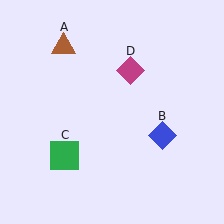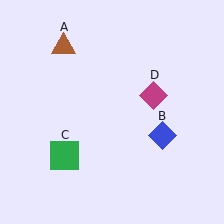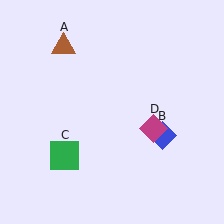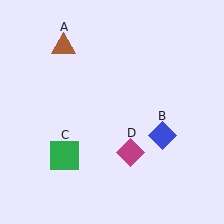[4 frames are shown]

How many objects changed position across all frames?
1 object changed position: magenta diamond (object D).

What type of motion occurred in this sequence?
The magenta diamond (object D) rotated clockwise around the center of the scene.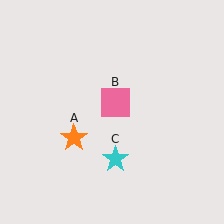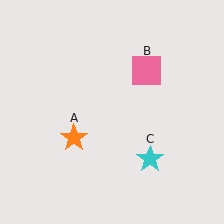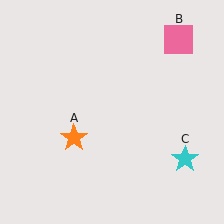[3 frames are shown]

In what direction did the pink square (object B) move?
The pink square (object B) moved up and to the right.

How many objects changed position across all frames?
2 objects changed position: pink square (object B), cyan star (object C).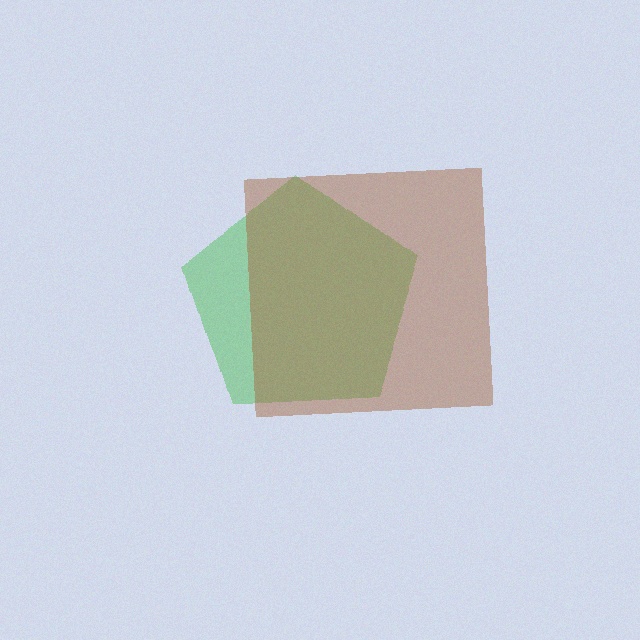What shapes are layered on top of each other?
The layered shapes are: a green pentagon, a brown square.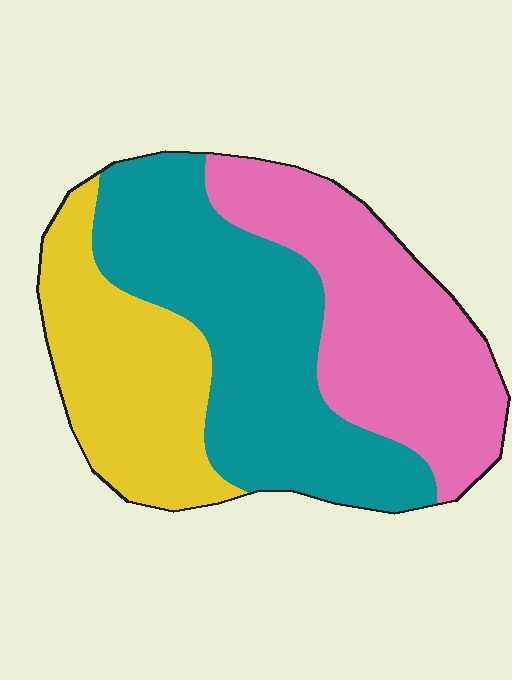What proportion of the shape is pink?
Pink takes up about one third (1/3) of the shape.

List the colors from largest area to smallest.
From largest to smallest: teal, pink, yellow.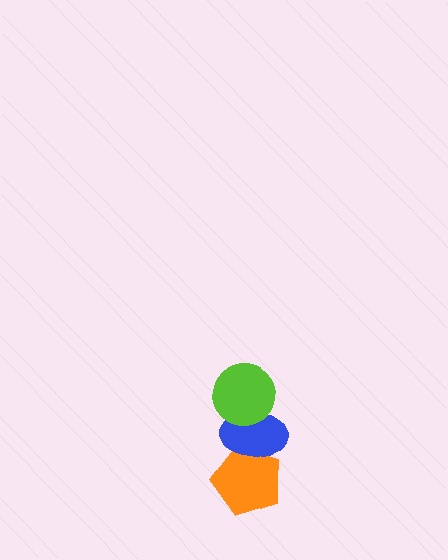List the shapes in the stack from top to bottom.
From top to bottom: the lime circle, the blue ellipse, the orange pentagon.